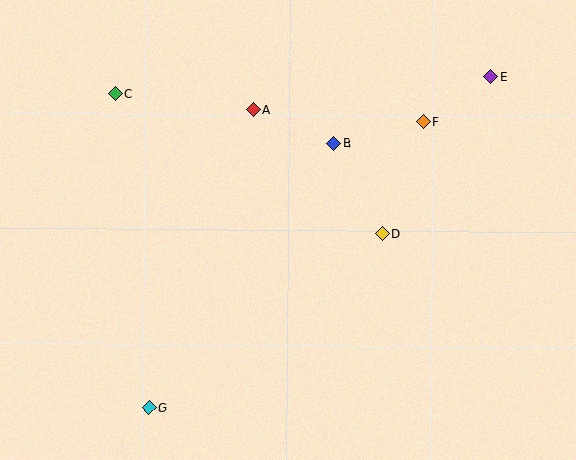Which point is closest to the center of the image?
Point D at (382, 234) is closest to the center.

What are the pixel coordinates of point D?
Point D is at (382, 234).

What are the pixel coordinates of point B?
Point B is at (333, 143).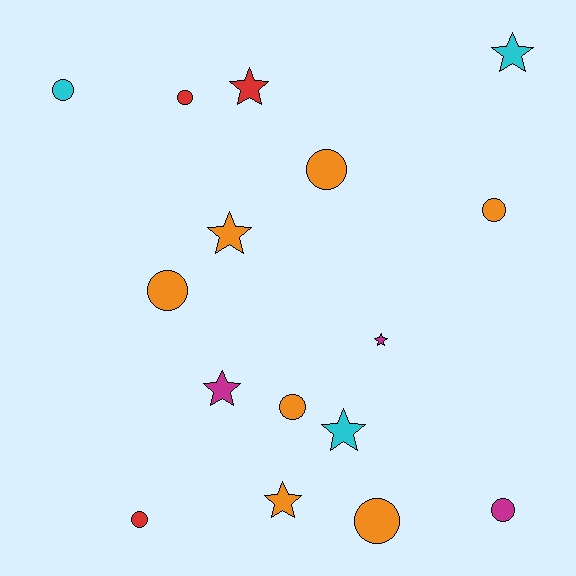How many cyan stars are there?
There are 2 cyan stars.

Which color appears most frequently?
Orange, with 7 objects.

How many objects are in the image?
There are 16 objects.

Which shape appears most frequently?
Circle, with 9 objects.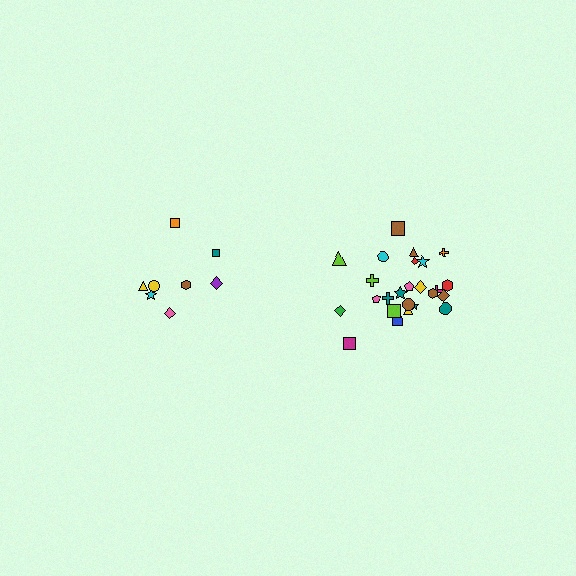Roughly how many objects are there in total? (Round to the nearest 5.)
Roughly 35 objects in total.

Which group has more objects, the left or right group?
The right group.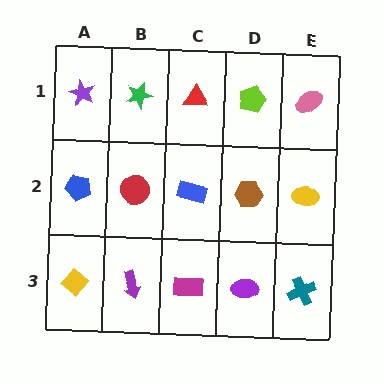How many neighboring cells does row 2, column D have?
4.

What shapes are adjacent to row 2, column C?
A red triangle (row 1, column C), a magenta rectangle (row 3, column C), a red circle (row 2, column B), a brown hexagon (row 2, column D).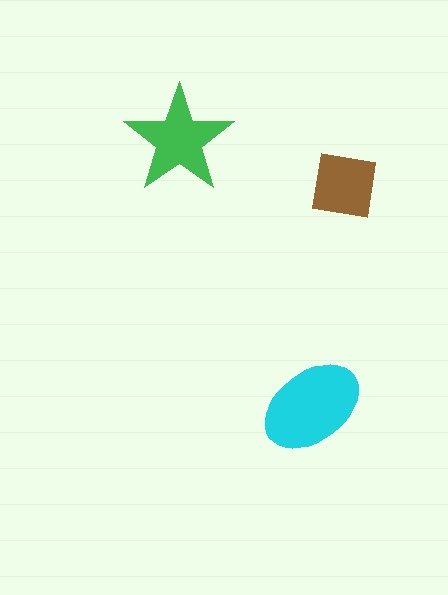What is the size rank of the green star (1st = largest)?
2nd.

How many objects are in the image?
There are 3 objects in the image.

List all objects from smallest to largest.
The brown square, the green star, the cyan ellipse.